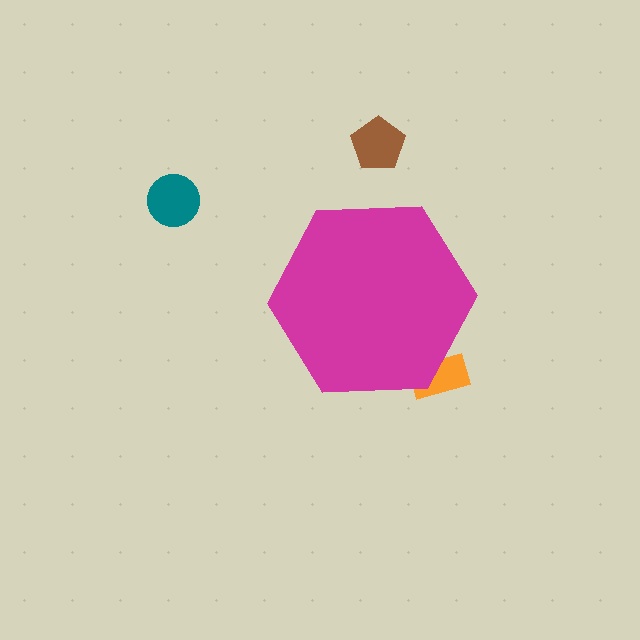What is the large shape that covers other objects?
A magenta hexagon.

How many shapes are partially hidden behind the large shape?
1 shape is partially hidden.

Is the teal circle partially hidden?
No, the teal circle is fully visible.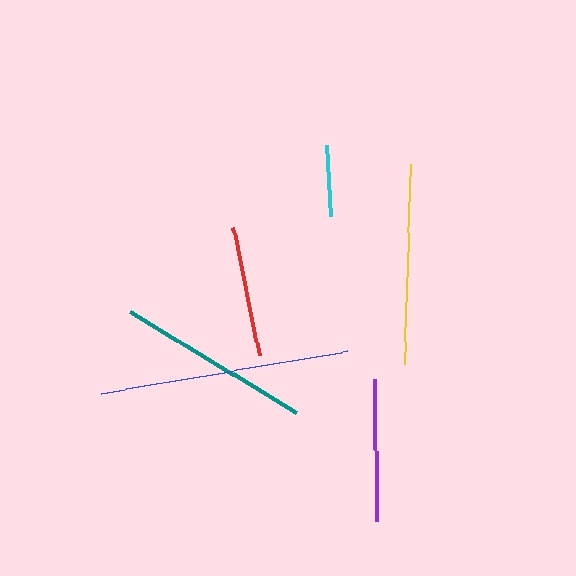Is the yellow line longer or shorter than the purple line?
The yellow line is longer than the purple line.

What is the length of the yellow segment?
The yellow segment is approximately 200 pixels long.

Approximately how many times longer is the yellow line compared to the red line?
The yellow line is approximately 1.5 times the length of the red line.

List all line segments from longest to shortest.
From longest to shortest: blue, yellow, teal, purple, red, cyan.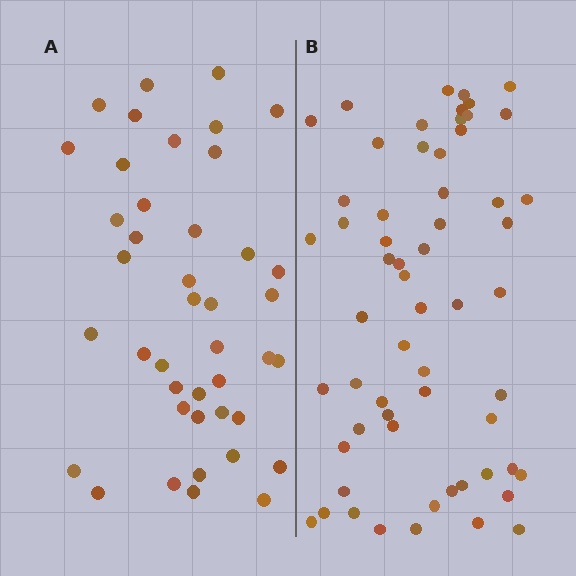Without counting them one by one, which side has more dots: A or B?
Region B (the right region) has more dots.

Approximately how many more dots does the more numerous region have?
Region B has approximately 20 more dots than region A.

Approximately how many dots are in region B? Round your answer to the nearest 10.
About 60 dots.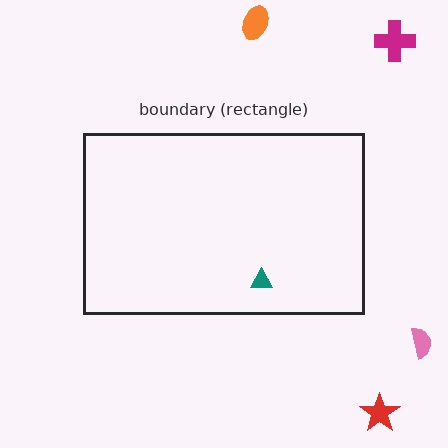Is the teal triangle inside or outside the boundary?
Inside.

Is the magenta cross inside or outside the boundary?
Outside.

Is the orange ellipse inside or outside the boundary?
Outside.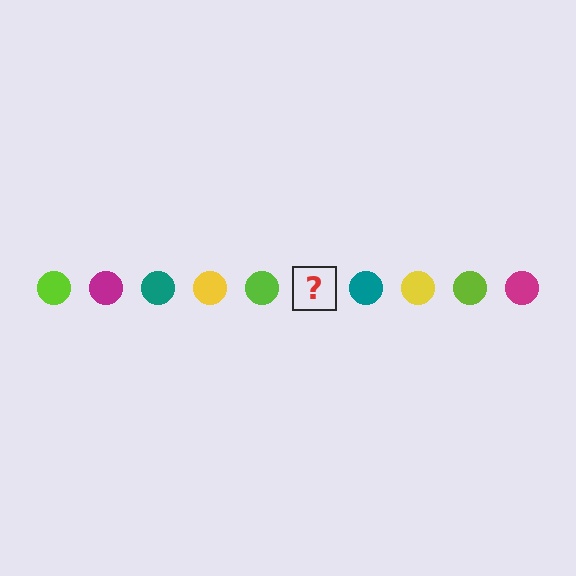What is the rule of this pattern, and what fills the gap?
The rule is that the pattern cycles through lime, magenta, teal, yellow circles. The gap should be filled with a magenta circle.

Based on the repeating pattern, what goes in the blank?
The blank should be a magenta circle.